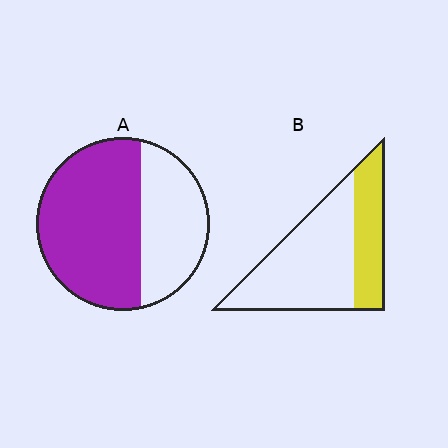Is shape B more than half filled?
No.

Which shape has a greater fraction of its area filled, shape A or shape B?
Shape A.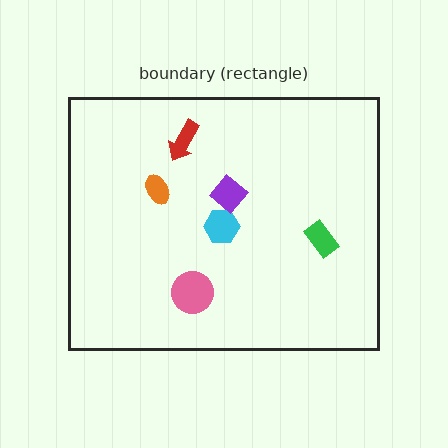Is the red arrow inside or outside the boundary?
Inside.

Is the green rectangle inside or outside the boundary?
Inside.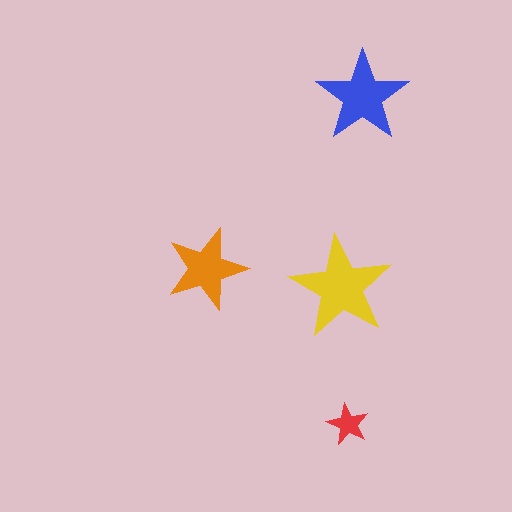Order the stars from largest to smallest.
the yellow one, the blue one, the orange one, the red one.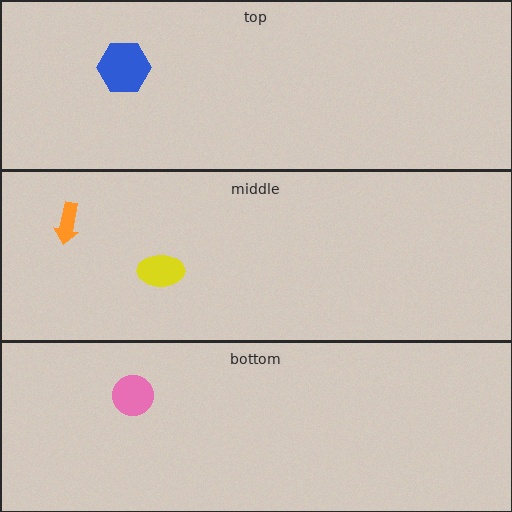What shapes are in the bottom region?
The pink circle.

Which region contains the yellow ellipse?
The middle region.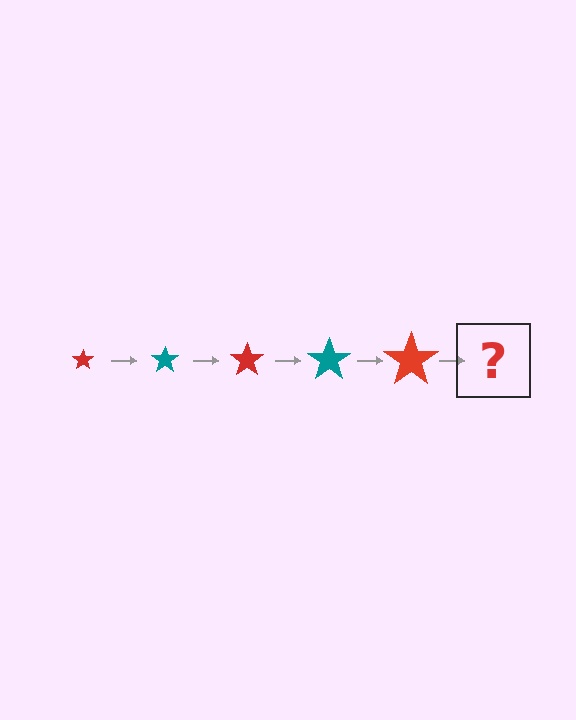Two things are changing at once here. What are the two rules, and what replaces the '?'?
The two rules are that the star grows larger each step and the color cycles through red and teal. The '?' should be a teal star, larger than the previous one.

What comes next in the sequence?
The next element should be a teal star, larger than the previous one.